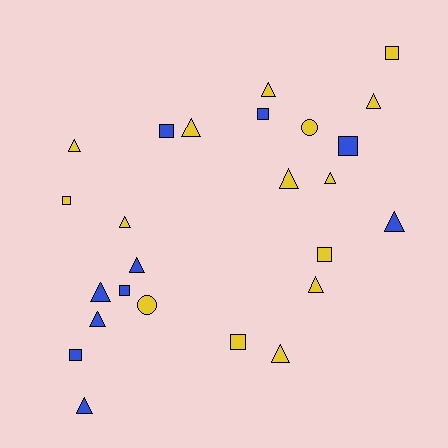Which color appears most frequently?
Yellow, with 15 objects.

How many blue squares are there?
There are 5 blue squares.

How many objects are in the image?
There are 25 objects.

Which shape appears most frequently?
Triangle, with 14 objects.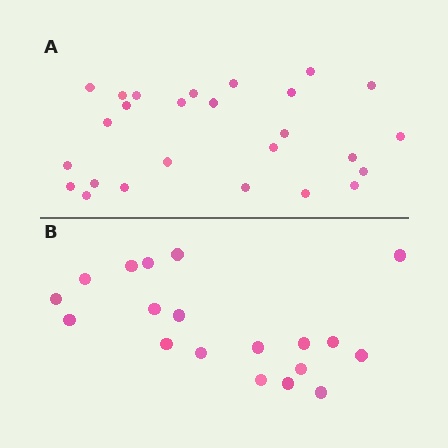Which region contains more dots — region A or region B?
Region A (the top region) has more dots.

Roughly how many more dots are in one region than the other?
Region A has roughly 8 or so more dots than region B.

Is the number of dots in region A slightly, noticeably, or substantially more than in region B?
Region A has noticeably more, but not dramatically so. The ratio is roughly 1.4 to 1.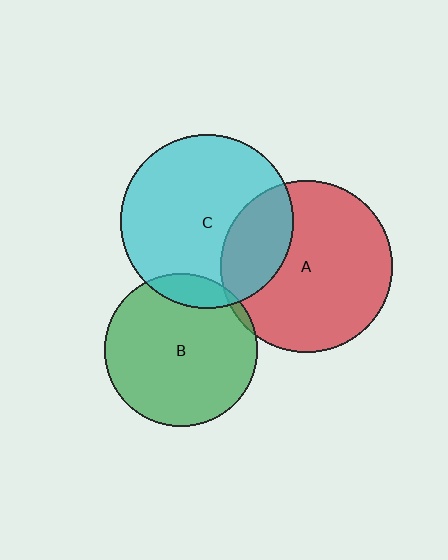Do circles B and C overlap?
Yes.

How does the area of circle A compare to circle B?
Approximately 1.3 times.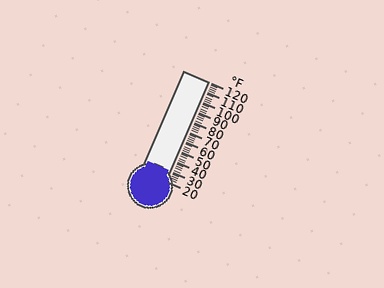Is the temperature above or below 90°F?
The temperature is below 90°F.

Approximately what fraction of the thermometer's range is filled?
The thermometer is filled to approximately 10% of its range.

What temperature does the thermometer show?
The thermometer shows approximately 30°F.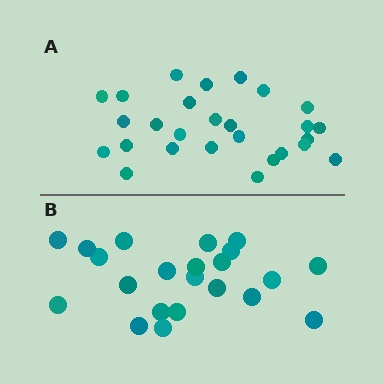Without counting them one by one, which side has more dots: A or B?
Region A (the top region) has more dots.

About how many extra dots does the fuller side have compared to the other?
Region A has about 5 more dots than region B.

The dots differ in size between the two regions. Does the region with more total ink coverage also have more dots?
No. Region B has more total ink coverage because its dots are larger, but region A actually contains more individual dots. Total area can be misleading — the number of items is what matters here.